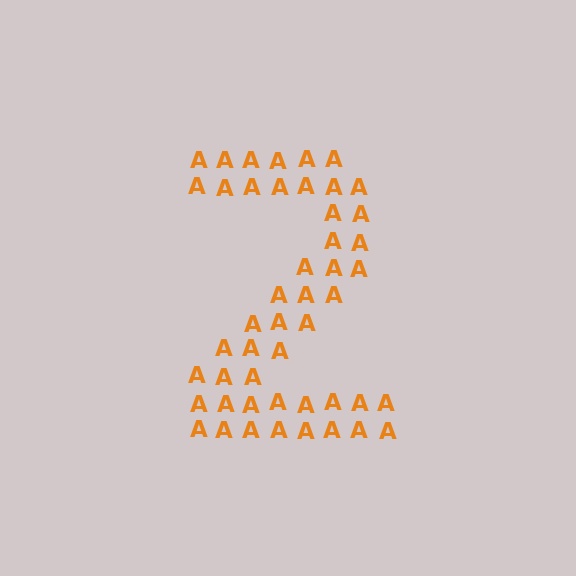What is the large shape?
The large shape is the digit 2.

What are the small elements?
The small elements are letter A's.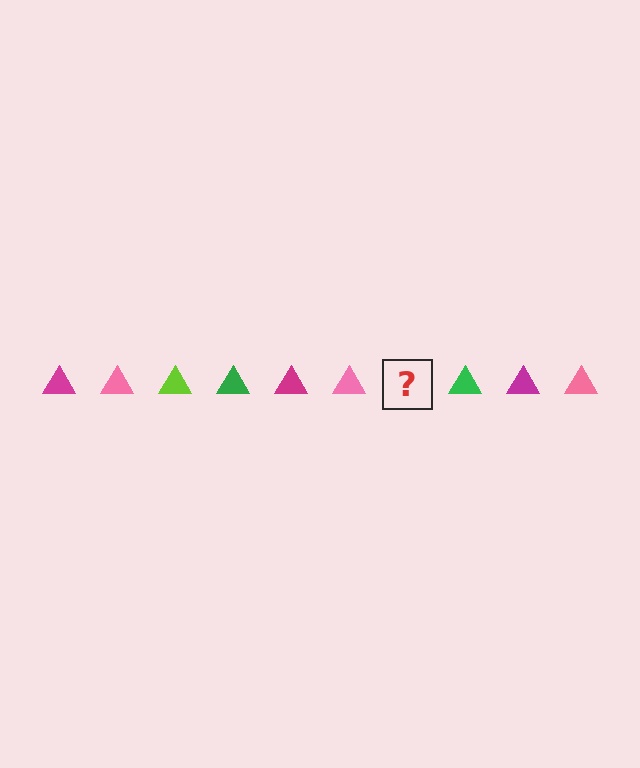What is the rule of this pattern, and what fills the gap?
The rule is that the pattern cycles through magenta, pink, lime, green triangles. The gap should be filled with a lime triangle.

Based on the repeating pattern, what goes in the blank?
The blank should be a lime triangle.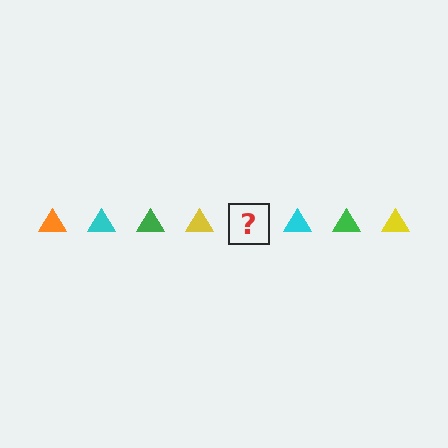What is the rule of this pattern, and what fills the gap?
The rule is that the pattern cycles through orange, cyan, green, yellow triangles. The gap should be filled with an orange triangle.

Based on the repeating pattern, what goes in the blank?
The blank should be an orange triangle.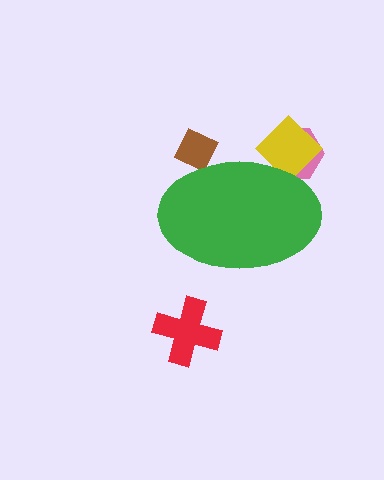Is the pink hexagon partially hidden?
Yes, the pink hexagon is partially hidden behind the green ellipse.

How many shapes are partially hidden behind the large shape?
3 shapes are partially hidden.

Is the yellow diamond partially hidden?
Yes, the yellow diamond is partially hidden behind the green ellipse.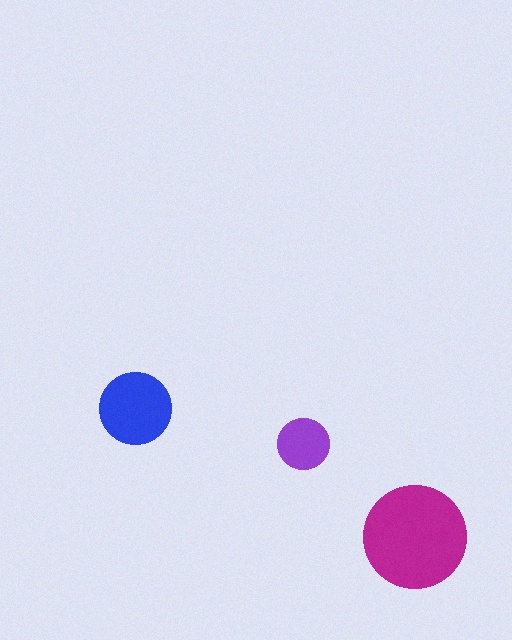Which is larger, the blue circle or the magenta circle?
The magenta one.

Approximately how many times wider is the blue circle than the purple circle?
About 1.5 times wider.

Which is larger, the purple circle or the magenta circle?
The magenta one.